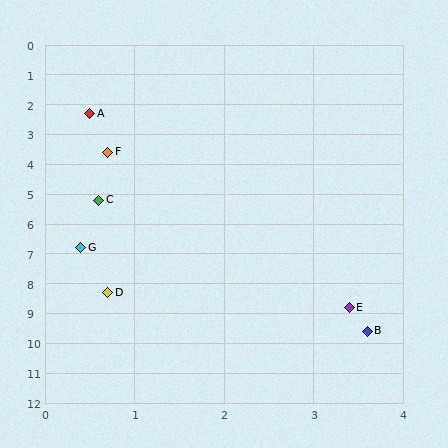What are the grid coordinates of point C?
Point C is at approximately (0.6, 5.2).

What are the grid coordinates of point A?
Point A is at approximately (0.5, 2.3).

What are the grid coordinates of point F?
Point F is at approximately (0.7, 3.6).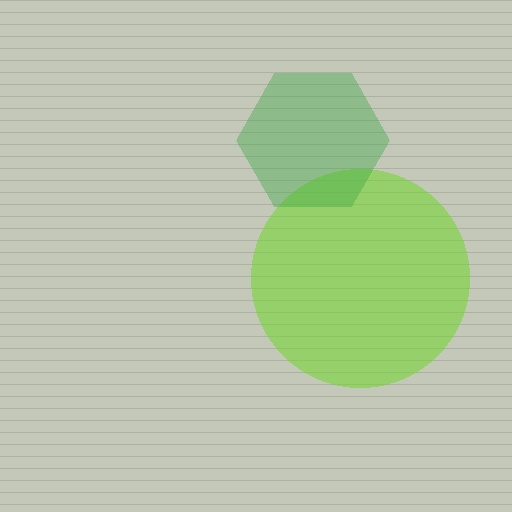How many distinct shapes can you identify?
There are 2 distinct shapes: a lime circle, a green hexagon.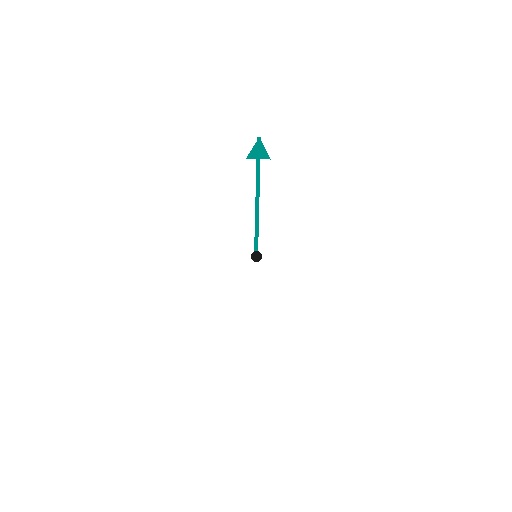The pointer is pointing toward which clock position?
Roughly 12 o'clock.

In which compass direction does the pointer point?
North.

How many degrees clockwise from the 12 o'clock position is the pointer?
Approximately 2 degrees.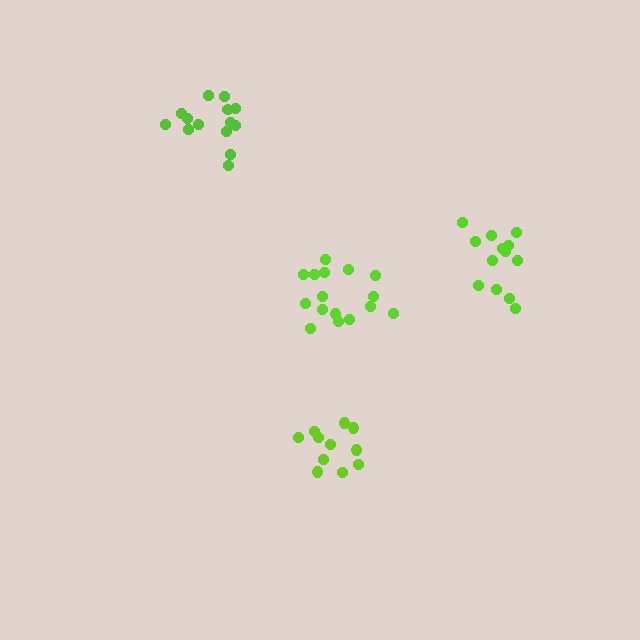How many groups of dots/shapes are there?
There are 4 groups.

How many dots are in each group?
Group 1: 16 dots, Group 2: 11 dots, Group 3: 14 dots, Group 4: 13 dots (54 total).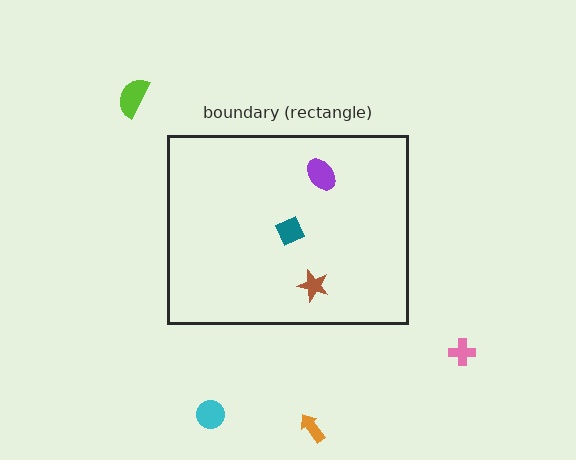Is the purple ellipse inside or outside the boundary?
Inside.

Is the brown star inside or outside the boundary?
Inside.